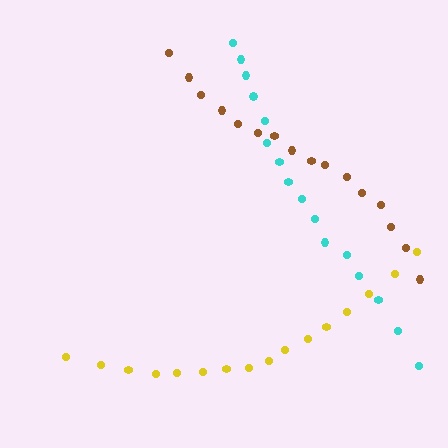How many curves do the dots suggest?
There are 3 distinct paths.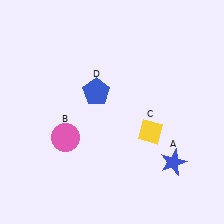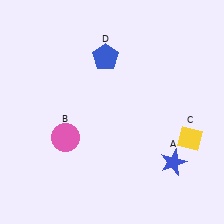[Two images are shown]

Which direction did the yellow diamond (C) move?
The yellow diamond (C) moved right.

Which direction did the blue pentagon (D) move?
The blue pentagon (D) moved up.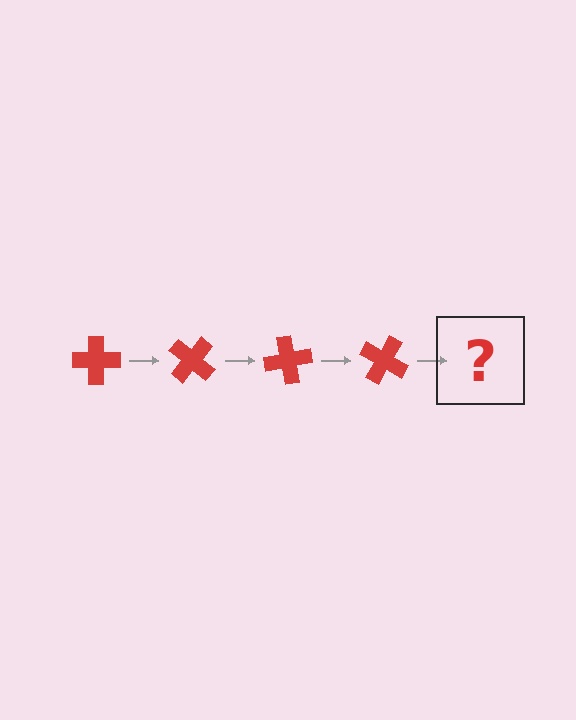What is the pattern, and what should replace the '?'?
The pattern is that the cross rotates 40 degrees each step. The '?' should be a red cross rotated 160 degrees.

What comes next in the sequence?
The next element should be a red cross rotated 160 degrees.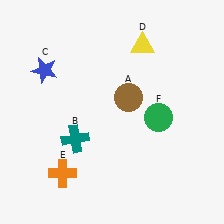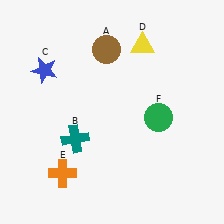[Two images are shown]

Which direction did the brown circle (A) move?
The brown circle (A) moved up.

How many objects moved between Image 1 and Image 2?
1 object moved between the two images.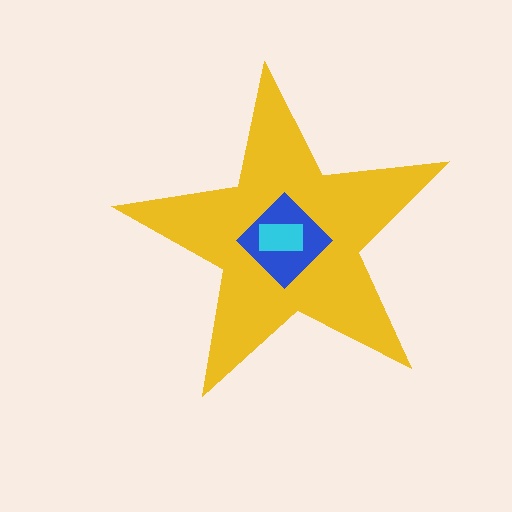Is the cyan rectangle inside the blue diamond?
Yes.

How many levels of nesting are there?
3.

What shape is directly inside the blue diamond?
The cyan rectangle.